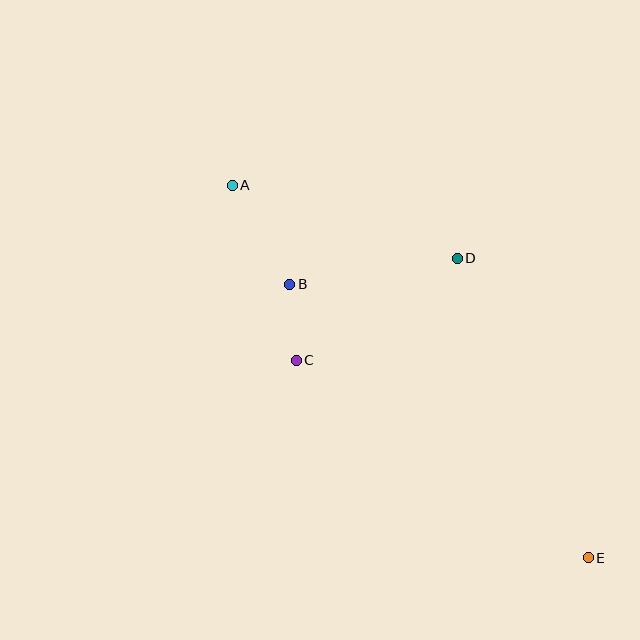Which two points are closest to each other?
Points B and C are closest to each other.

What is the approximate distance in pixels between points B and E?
The distance between B and E is approximately 405 pixels.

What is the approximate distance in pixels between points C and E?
The distance between C and E is approximately 352 pixels.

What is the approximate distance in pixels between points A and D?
The distance between A and D is approximately 237 pixels.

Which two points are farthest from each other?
Points A and E are farthest from each other.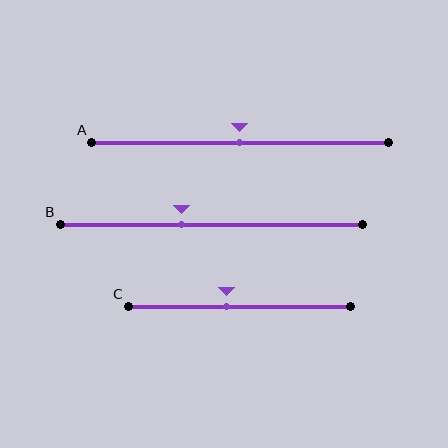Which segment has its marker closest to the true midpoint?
Segment A has its marker closest to the true midpoint.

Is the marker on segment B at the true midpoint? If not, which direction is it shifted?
No, the marker on segment B is shifted to the left by about 10% of the segment length.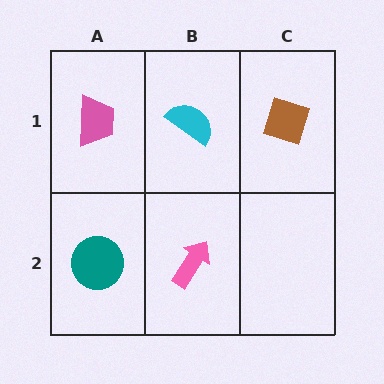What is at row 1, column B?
A cyan semicircle.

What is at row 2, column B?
A pink arrow.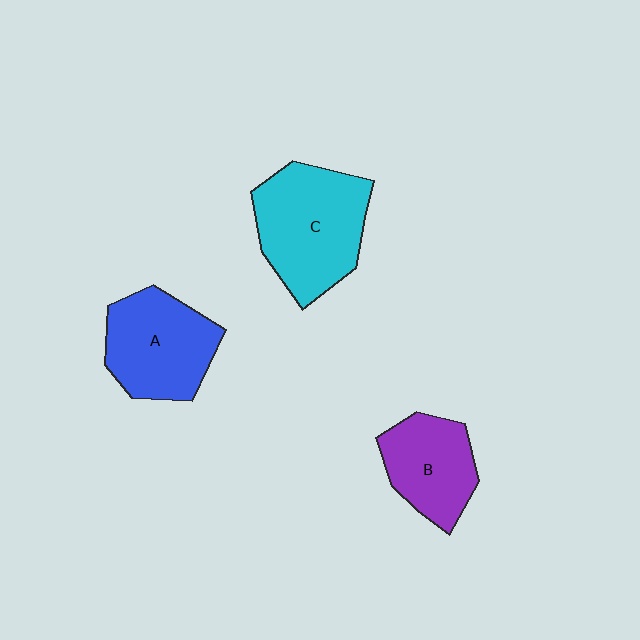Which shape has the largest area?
Shape C (cyan).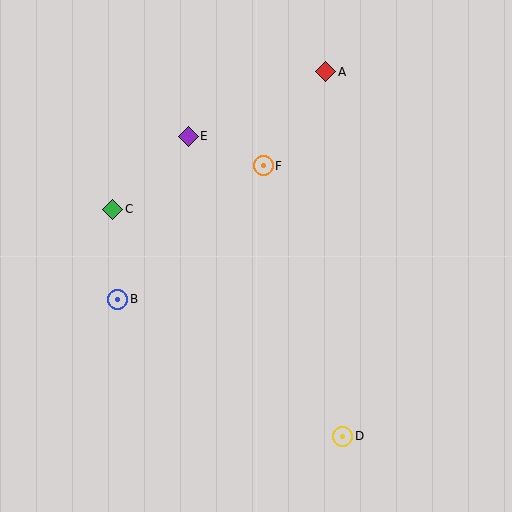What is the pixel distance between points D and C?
The distance between D and C is 323 pixels.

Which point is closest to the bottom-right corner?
Point D is closest to the bottom-right corner.